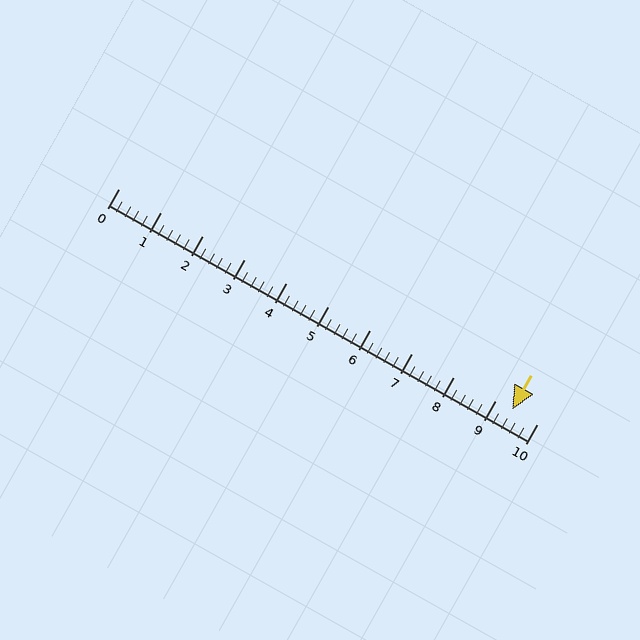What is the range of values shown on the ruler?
The ruler shows values from 0 to 10.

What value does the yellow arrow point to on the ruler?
The yellow arrow points to approximately 9.4.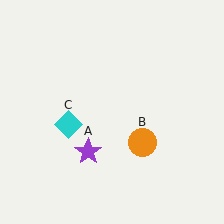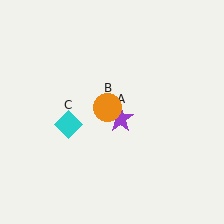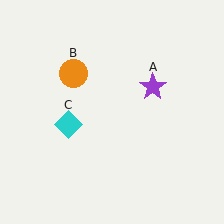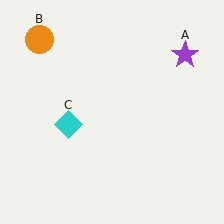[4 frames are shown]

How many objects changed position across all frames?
2 objects changed position: purple star (object A), orange circle (object B).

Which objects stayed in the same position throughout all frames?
Cyan diamond (object C) remained stationary.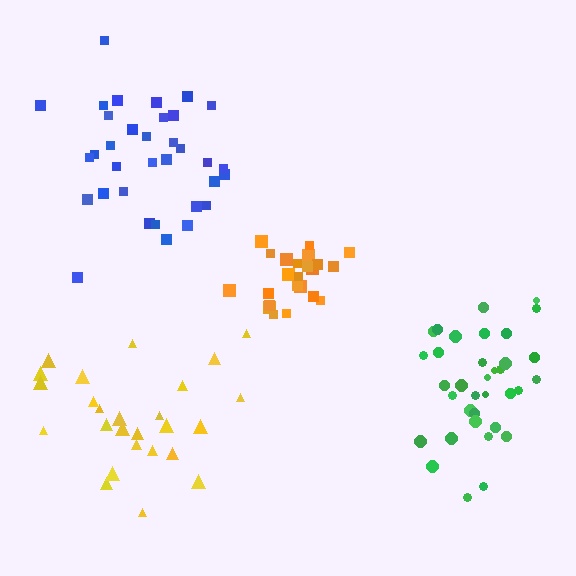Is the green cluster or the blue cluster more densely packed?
Green.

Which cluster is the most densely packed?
Orange.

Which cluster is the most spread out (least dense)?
Yellow.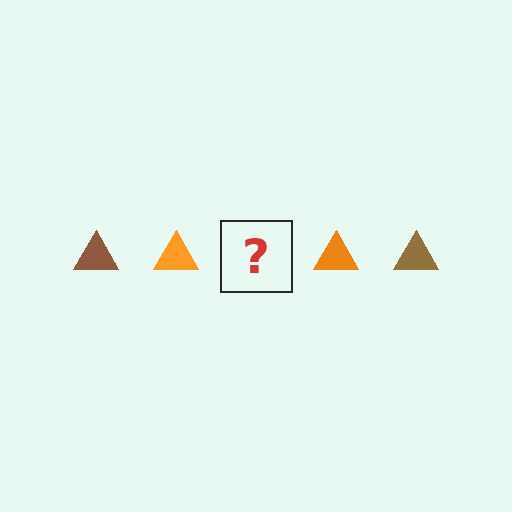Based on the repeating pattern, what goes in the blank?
The blank should be a brown triangle.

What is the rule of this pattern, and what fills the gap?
The rule is that the pattern cycles through brown, orange triangles. The gap should be filled with a brown triangle.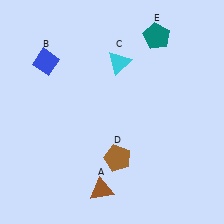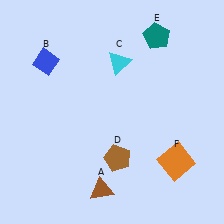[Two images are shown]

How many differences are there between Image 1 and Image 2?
There is 1 difference between the two images.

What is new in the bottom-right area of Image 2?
An orange square (F) was added in the bottom-right area of Image 2.